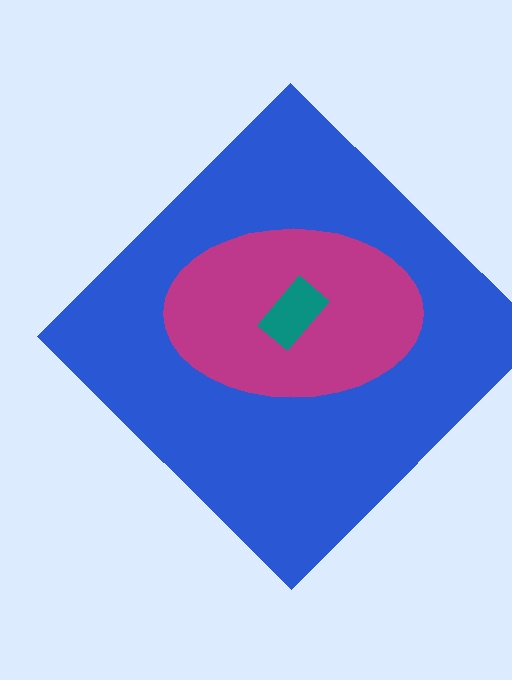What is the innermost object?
The teal rectangle.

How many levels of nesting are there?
3.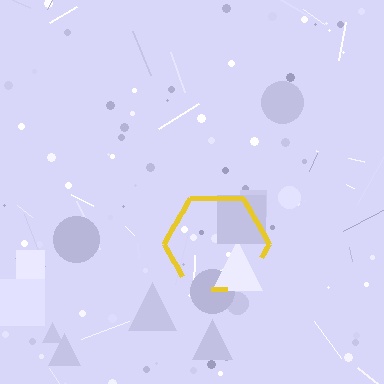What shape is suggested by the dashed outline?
The dashed outline suggests a hexagon.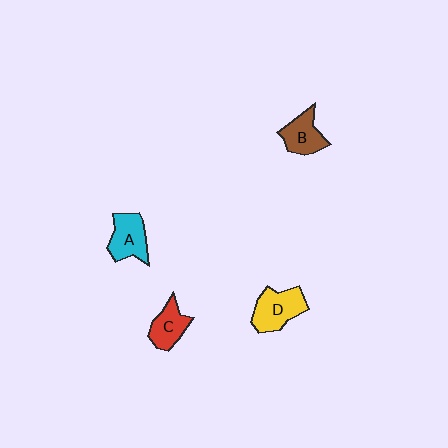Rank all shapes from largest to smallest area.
From largest to smallest: D (yellow), A (cyan), B (brown), C (red).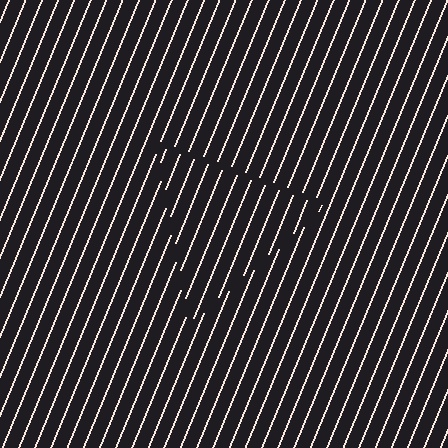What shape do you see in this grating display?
An illusory triangle. The interior of the shape contains the same grating, shifted by half a period — the contour is defined by the phase discontinuity where line-ends from the inner and outer gratings abut.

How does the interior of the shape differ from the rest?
The interior of the shape contains the same grating, shifted by half a period — the contour is defined by the phase discontinuity where line-ends from the inner and outer gratings abut.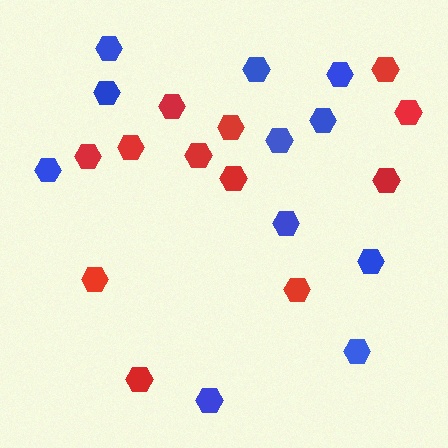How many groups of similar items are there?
There are 2 groups: one group of red hexagons (12) and one group of blue hexagons (11).